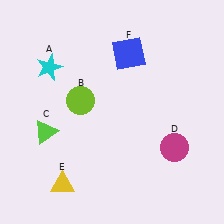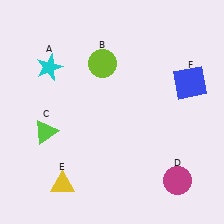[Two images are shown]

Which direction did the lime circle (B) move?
The lime circle (B) moved up.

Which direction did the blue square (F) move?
The blue square (F) moved right.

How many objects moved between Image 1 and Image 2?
3 objects moved between the two images.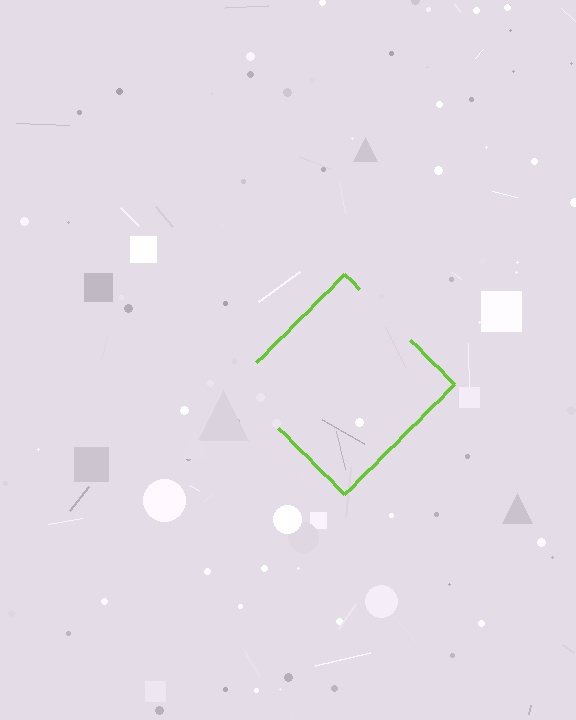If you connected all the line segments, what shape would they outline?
They would outline a diamond.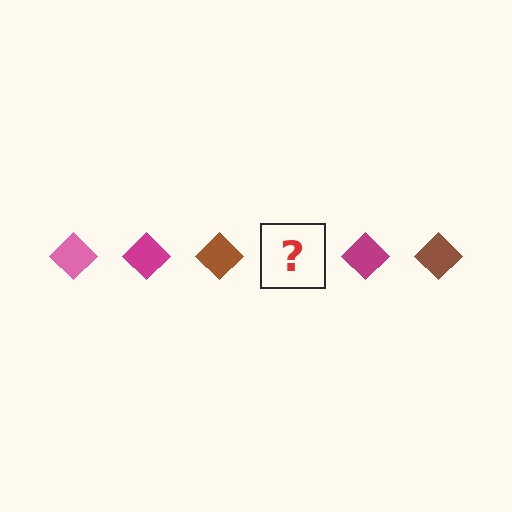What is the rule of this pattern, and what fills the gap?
The rule is that the pattern cycles through pink, magenta, brown diamonds. The gap should be filled with a pink diamond.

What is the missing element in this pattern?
The missing element is a pink diamond.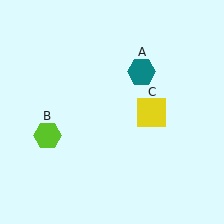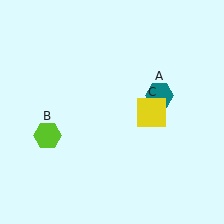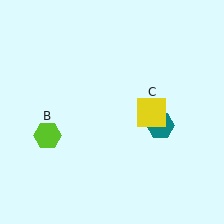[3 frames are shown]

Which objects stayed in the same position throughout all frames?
Lime hexagon (object B) and yellow square (object C) remained stationary.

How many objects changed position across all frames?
1 object changed position: teal hexagon (object A).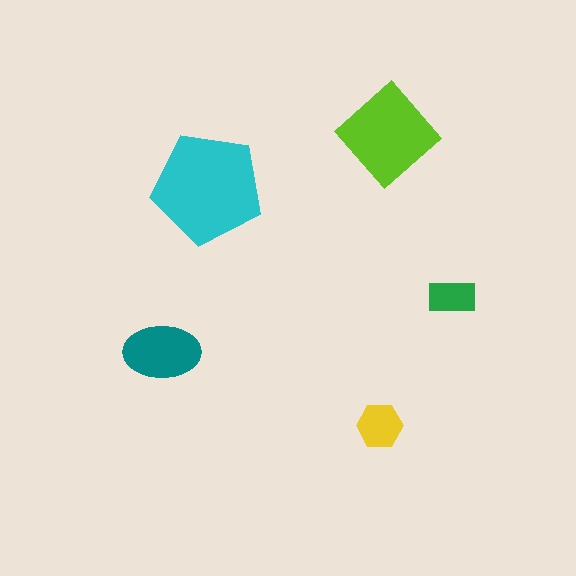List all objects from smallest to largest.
The green rectangle, the yellow hexagon, the teal ellipse, the lime diamond, the cyan pentagon.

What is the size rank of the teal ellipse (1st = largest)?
3rd.